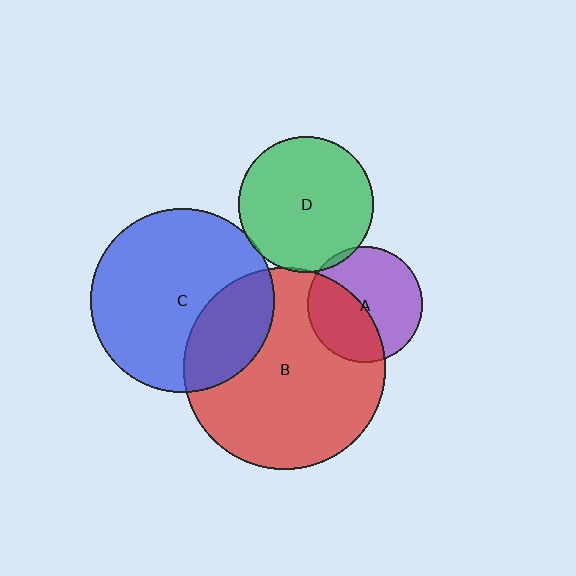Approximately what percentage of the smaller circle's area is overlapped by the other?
Approximately 40%.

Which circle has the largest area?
Circle B (red).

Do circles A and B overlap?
Yes.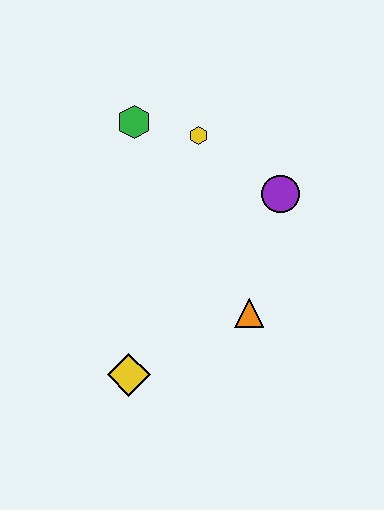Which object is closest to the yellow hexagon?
The green hexagon is closest to the yellow hexagon.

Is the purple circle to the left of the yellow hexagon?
No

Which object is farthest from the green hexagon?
The yellow diamond is farthest from the green hexagon.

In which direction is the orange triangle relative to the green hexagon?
The orange triangle is below the green hexagon.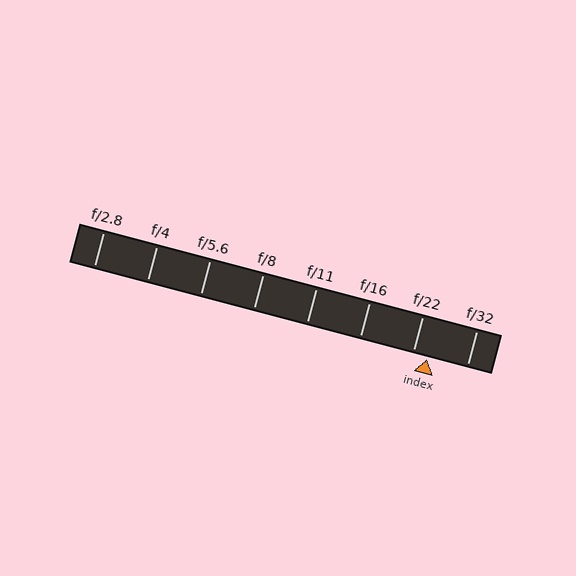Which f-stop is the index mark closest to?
The index mark is closest to f/22.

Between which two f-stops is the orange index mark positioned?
The index mark is between f/22 and f/32.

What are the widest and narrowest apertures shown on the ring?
The widest aperture shown is f/2.8 and the narrowest is f/32.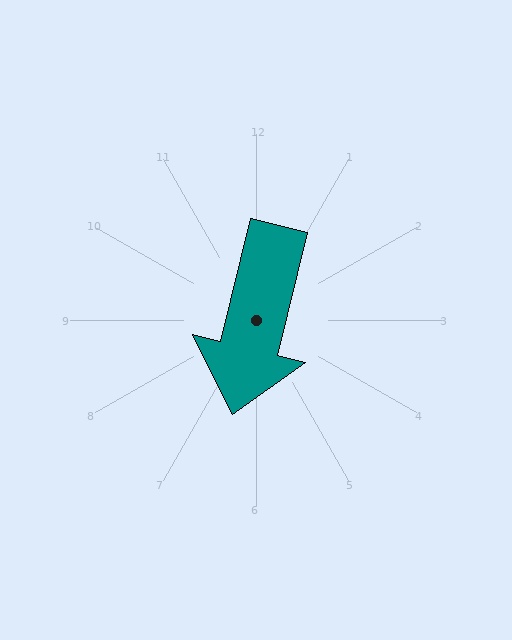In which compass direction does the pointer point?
South.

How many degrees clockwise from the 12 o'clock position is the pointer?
Approximately 194 degrees.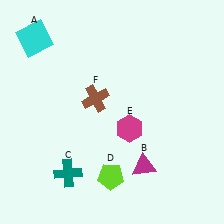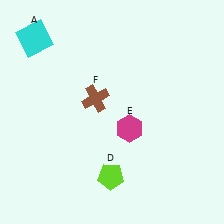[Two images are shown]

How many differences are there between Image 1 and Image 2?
There are 2 differences between the two images.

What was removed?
The teal cross (C), the magenta triangle (B) were removed in Image 2.